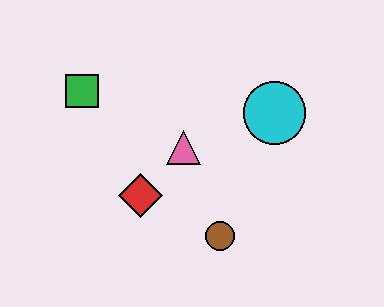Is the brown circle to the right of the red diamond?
Yes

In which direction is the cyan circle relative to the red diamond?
The cyan circle is to the right of the red diamond.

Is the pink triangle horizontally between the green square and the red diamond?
No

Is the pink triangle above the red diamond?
Yes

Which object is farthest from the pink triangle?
The green square is farthest from the pink triangle.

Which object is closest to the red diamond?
The pink triangle is closest to the red diamond.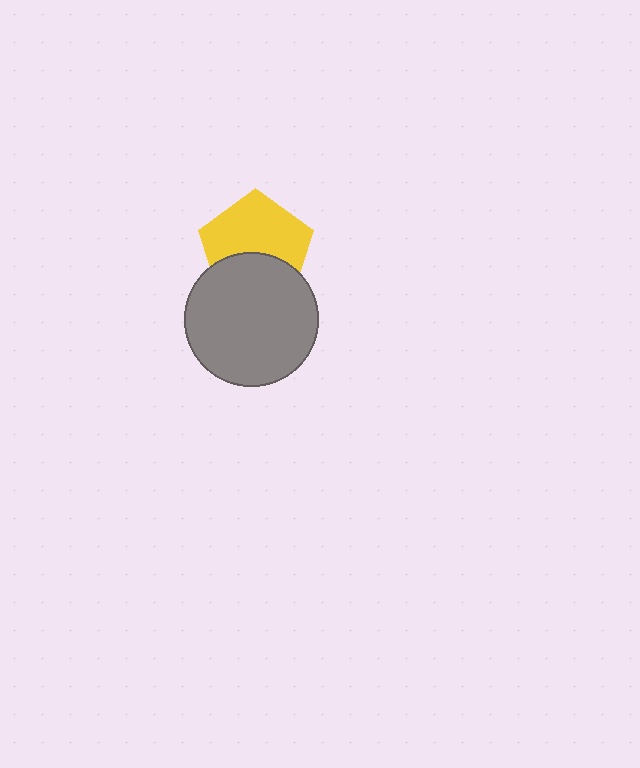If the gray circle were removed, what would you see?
You would see the complete yellow pentagon.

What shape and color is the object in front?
The object in front is a gray circle.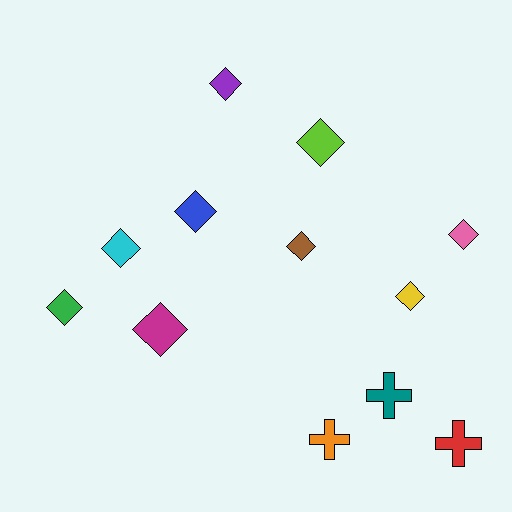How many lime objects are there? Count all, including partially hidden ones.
There is 1 lime object.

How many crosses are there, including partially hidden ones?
There are 3 crosses.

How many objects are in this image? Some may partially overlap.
There are 12 objects.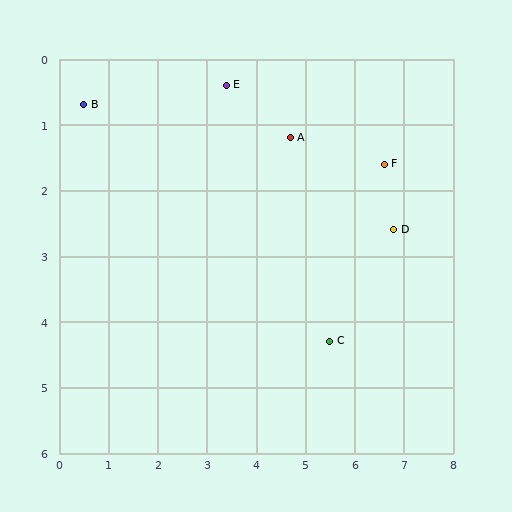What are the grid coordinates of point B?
Point B is at approximately (0.5, 0.7).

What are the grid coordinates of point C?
Point C is at approximately (5.5, 4.3).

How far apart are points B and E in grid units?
Points B and E are about 2.9 grid units apart.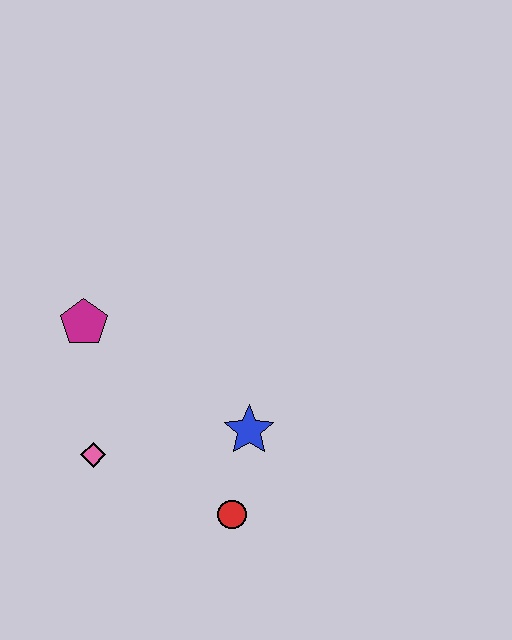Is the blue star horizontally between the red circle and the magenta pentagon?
No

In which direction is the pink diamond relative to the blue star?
The pink diamond is to the left of the blue star.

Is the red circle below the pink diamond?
Yes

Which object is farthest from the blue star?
The magenta pentagon is farthest from the blue star.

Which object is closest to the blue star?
The red circle is closest to the blue star.